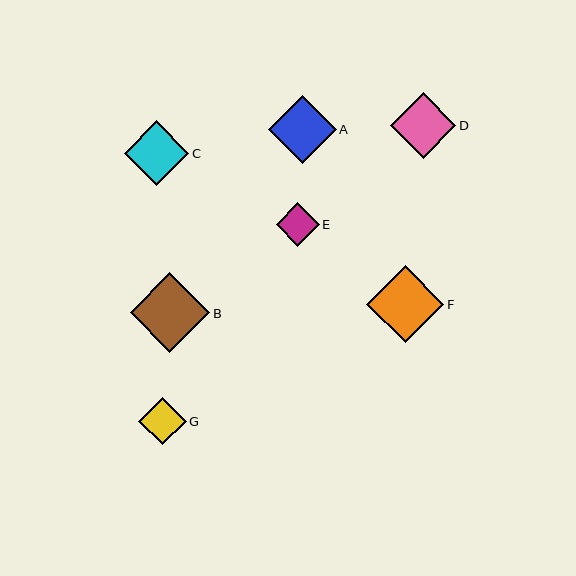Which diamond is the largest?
Diamond B is the largest with a size of approximately 80 pixels.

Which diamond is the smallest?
Diamond E is the smallest with a size of approximately 43 pixels.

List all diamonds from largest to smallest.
From largest to smallest: B, F, A, D, C, G, E.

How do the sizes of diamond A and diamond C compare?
Diamond A and diamond C are approximately the same size.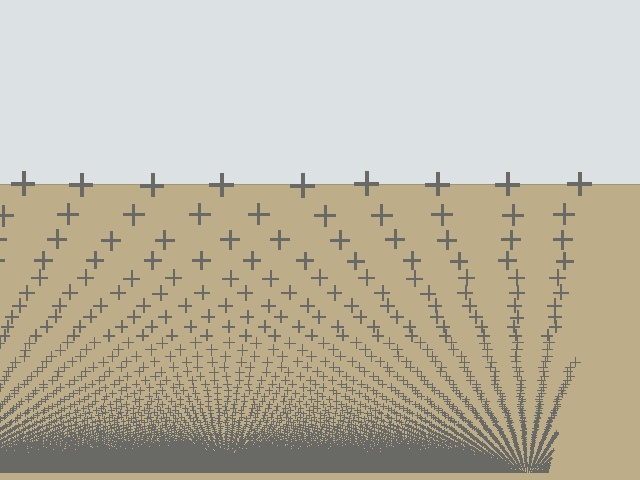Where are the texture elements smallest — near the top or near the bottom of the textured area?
Near the bottom.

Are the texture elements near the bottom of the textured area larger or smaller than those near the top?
Smaller. The gradient is inverted — elements near the bottom are smaller and denser.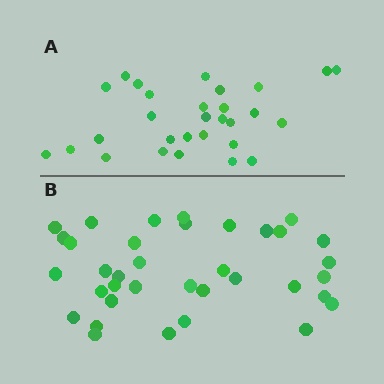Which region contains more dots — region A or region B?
Region B (the bottom region) has more dots.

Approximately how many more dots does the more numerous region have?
Region B has roughly 8 or so more dots than region A.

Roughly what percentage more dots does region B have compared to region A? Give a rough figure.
About 25% more.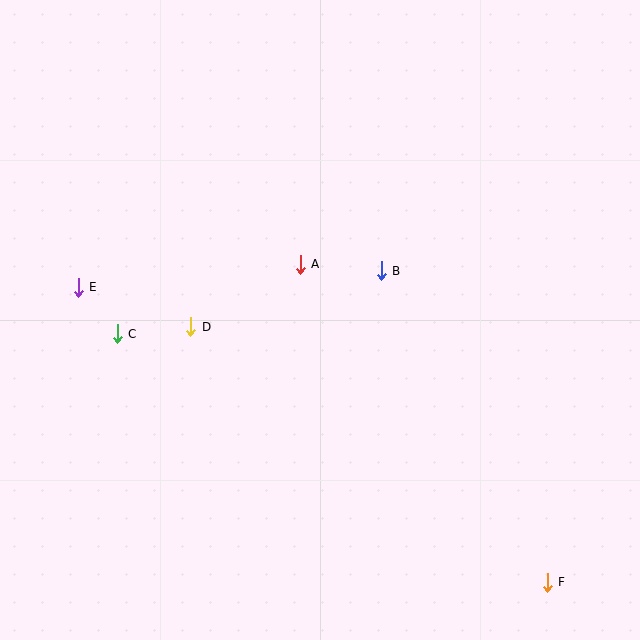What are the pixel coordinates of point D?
Point D is at (191, 327).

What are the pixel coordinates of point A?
Point A is at (300, 264).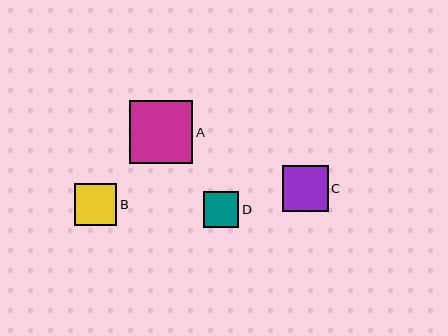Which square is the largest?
Square A is the largest with a size of approximately 64 pixels.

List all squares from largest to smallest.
From largest to smallest: A, C, B, D.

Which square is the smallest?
Square D is the smallest with a size of approximately 35 pixels.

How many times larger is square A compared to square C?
Square A is approximately 1.4 times the size of square C.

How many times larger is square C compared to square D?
Square C is approximately 1.3 times the size of square D.